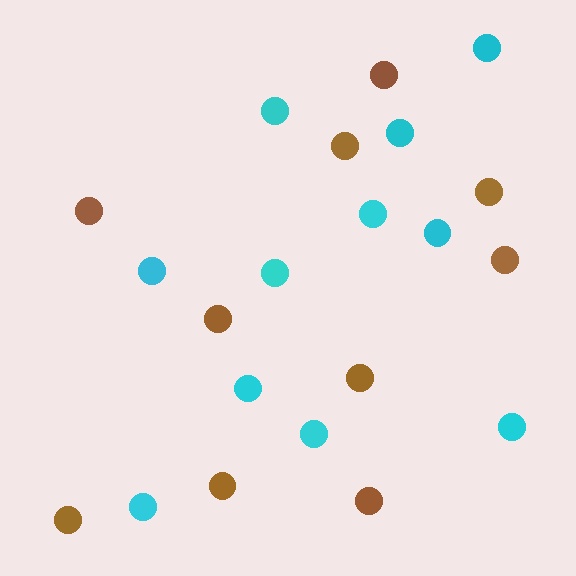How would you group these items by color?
There are 2 groups: one group of brown circles (10) and one group of cyan circles (11).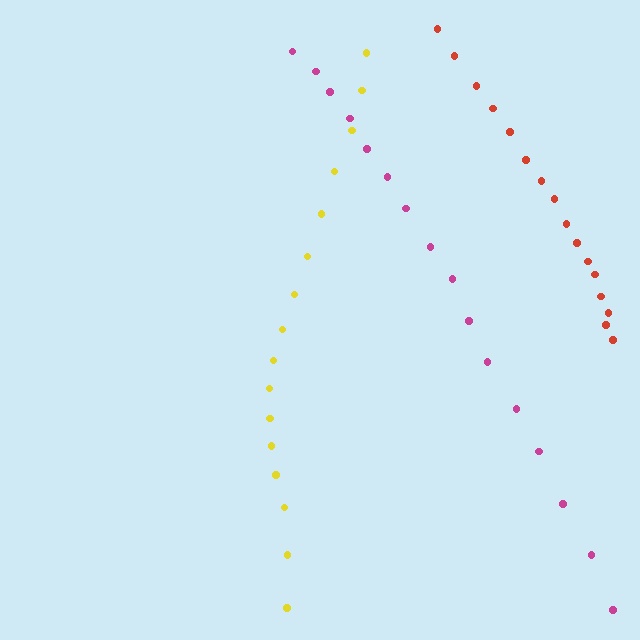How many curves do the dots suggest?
There are 3 distinct paths.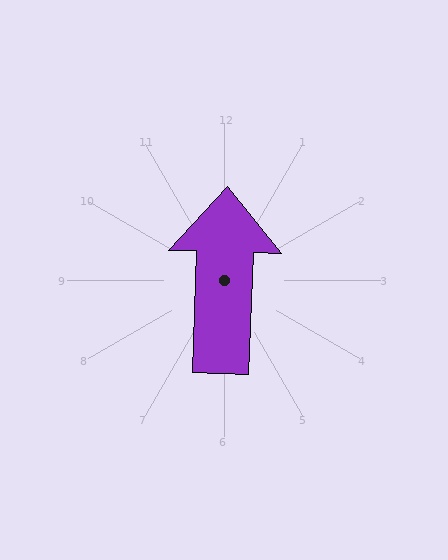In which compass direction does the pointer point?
North.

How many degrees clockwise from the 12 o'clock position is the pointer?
Approximately 2 degrees.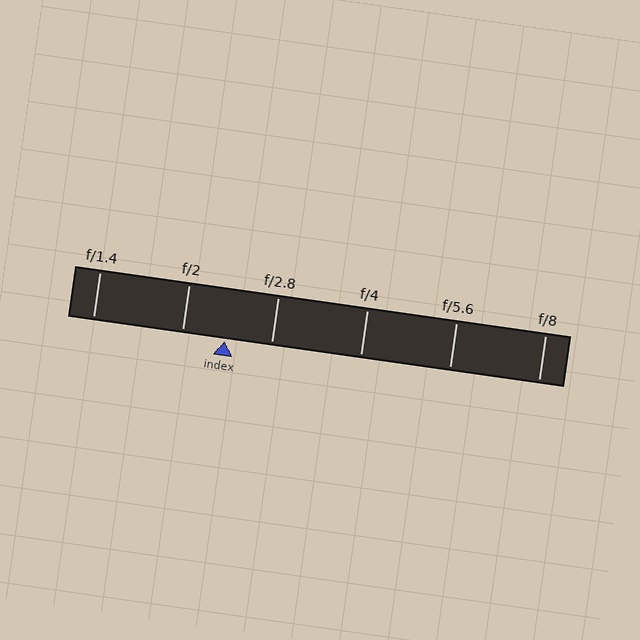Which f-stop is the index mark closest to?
The index mark is closest to f/2.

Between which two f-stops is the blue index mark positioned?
The index mark is between f/2 and f/2.8.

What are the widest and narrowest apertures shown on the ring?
The widest aperture shown is f/1.4 and the narrowest is f/8.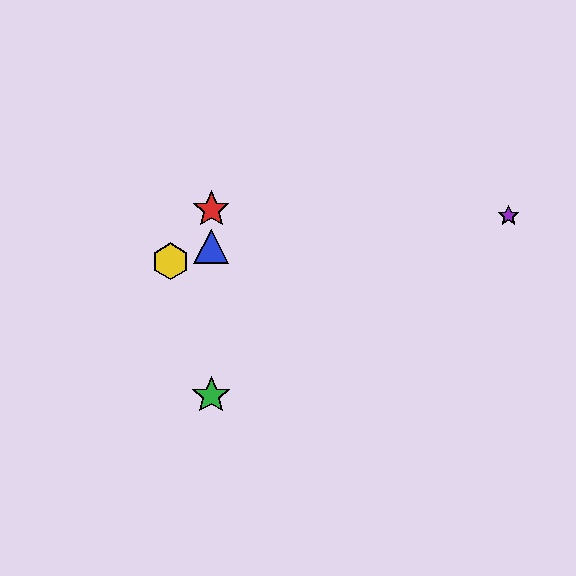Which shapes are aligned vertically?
The red star, the blue triangle, the green star are aligned vertically.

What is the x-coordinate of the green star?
The green star is at x≈211.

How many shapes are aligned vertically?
3 shapes (the red star, the blue triangle, the green star) are aligned vertically.